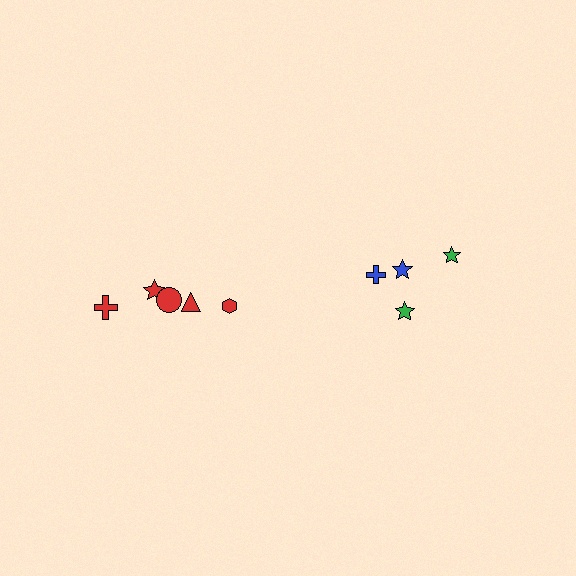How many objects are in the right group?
There are 4 objects.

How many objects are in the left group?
There are 6 objects.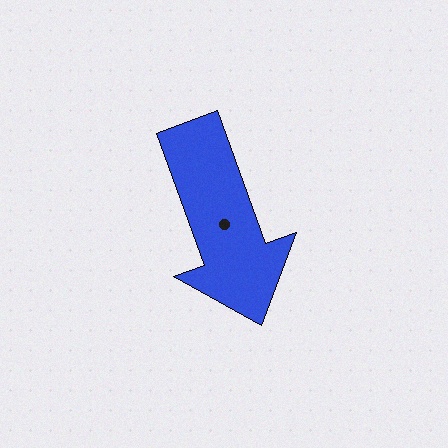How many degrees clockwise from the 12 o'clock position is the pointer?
Approximately 160 degrees.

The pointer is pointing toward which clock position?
Roughly 5 o'clock.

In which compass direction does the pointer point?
South.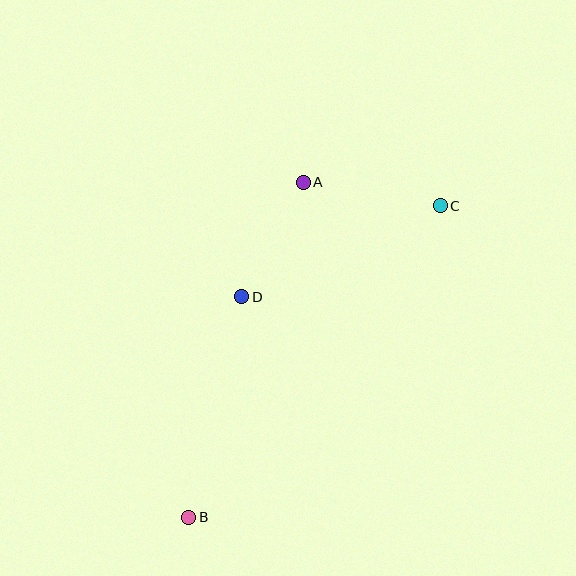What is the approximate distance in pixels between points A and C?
The distance between A and C is approximately 139 pixels.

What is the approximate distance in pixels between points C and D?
The distance between C and D is approximately 218 pixels.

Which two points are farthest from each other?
Points B and C are farthest from each other.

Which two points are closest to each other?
Points A and D are closest to each other.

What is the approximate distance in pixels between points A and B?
The distance between A and B is approximately 354 pixels.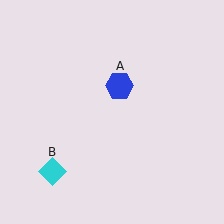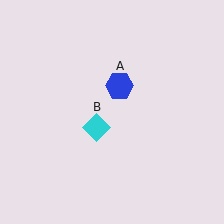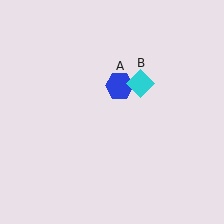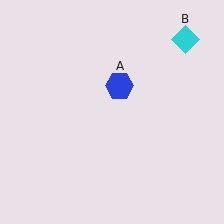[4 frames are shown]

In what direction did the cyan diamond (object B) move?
The cyan diamond (object B) moved up and to the right.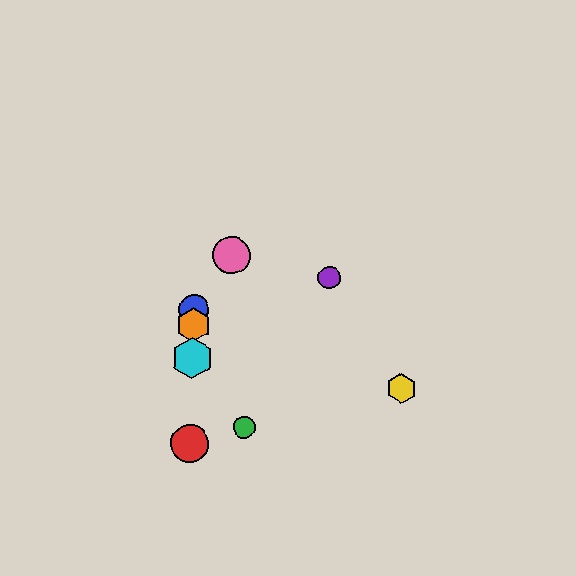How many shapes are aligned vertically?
4 shapes (the red circle, the blue circle, the orange hexagon, the cyan hexagon) are aligned vertically.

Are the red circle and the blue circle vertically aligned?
Yes, both are at x≈190.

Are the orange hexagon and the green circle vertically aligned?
No, the orange hexagon is at x≈193 and the green circle is at x≈244.